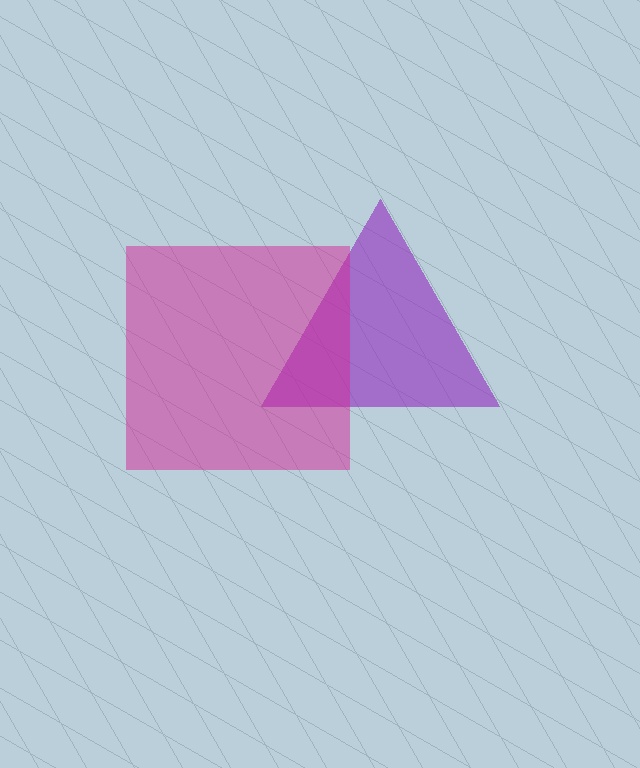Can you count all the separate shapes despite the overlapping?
Yes, there are 2 separate shapes.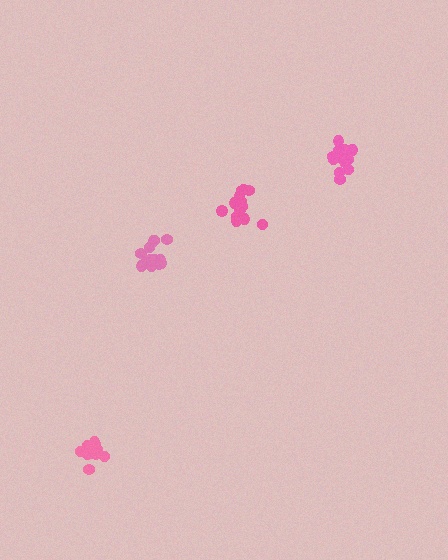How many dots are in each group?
Group 1: 15 dots, Group 2: 14 dots, Group 3: 16 dots, Group 4: 15 dots (60 total).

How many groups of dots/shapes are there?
There are 4 groups.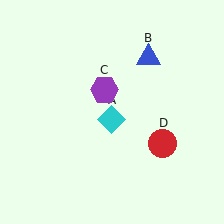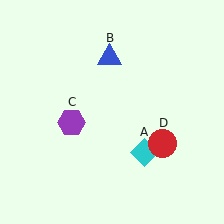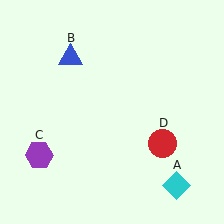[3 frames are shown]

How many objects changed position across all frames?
3 objects changed position: cyan diamond (object A), blue triangle (object B), purple hexagon (object C).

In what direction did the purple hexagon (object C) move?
The purple hexagon (object C) moved down and to the left.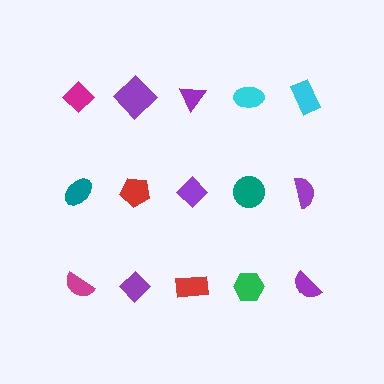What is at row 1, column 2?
A purple diamond.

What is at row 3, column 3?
A red rectangle.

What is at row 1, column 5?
A cyan rectangle.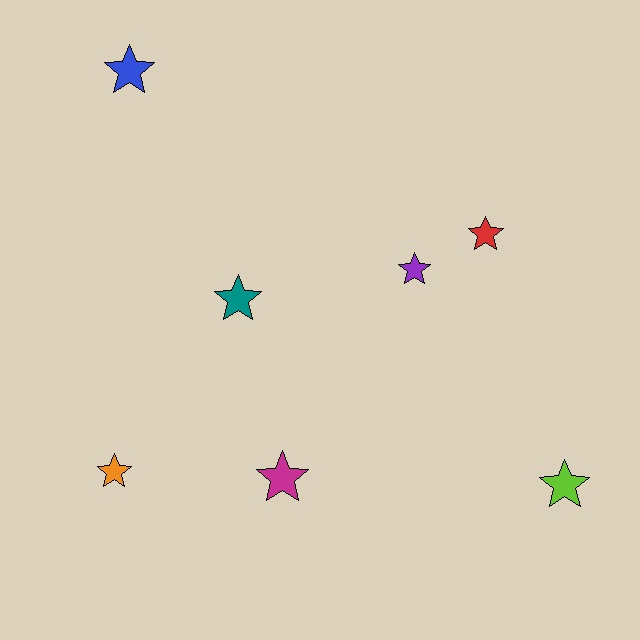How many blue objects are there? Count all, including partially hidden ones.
There is 1 blue object.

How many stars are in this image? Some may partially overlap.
There are 7 stars.